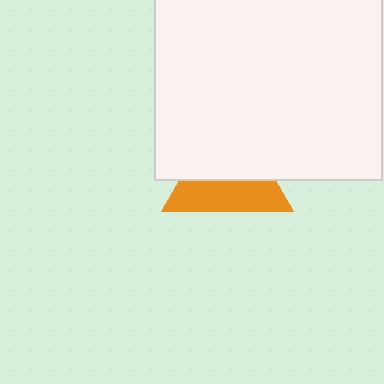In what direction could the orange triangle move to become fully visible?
The orange triangle could move down. That would shift it out from behind the white square entirely.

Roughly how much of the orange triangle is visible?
About half of it is visible (roughly 45%).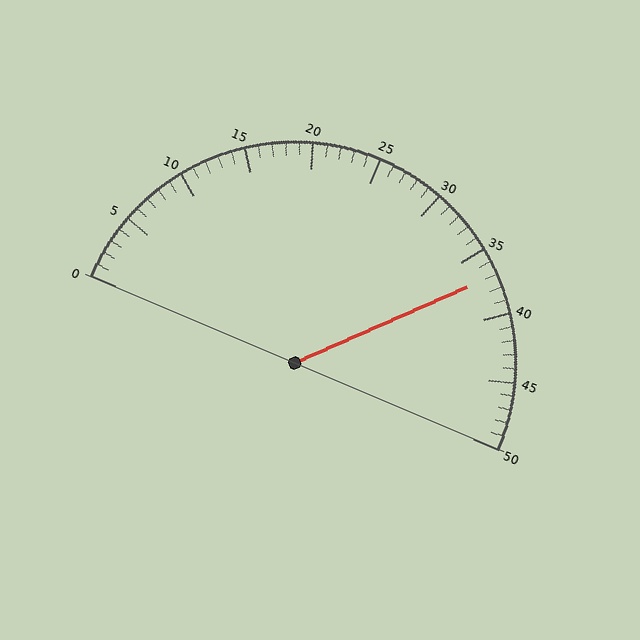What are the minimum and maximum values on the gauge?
The gauge ranges from 0 to 50.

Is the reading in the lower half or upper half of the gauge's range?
The reading is in the upper half of the range (0 to 50).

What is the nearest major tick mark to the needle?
The nearest major tick mark is 35.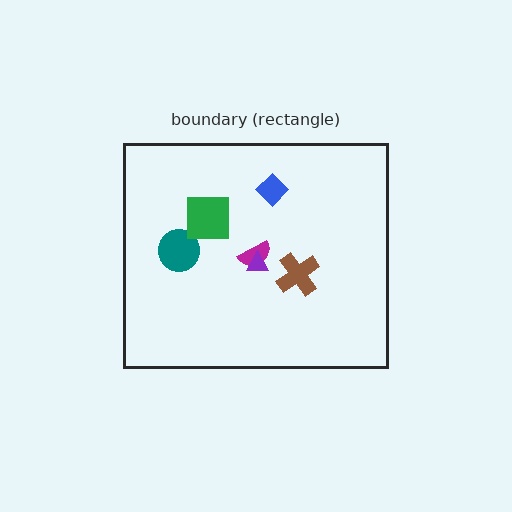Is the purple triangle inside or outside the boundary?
Inside.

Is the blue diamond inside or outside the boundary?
Inside.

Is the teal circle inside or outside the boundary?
Inside.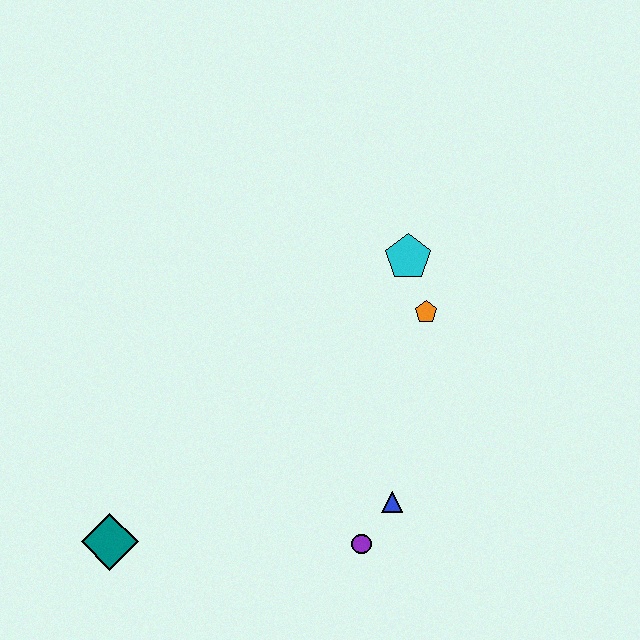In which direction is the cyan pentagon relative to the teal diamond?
The cyan pentagon is to the right of the teal diamond.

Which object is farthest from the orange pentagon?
The teal diamond is farthest from the orange pentagon.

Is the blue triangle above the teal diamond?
Yes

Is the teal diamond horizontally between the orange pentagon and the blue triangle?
No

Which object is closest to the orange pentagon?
The cyan pentagon is closest to the orange pentagon.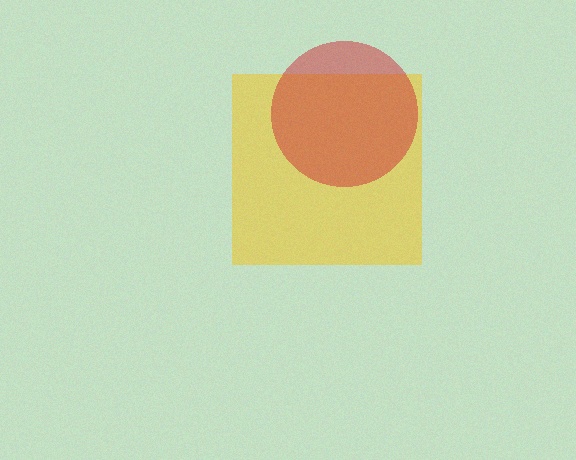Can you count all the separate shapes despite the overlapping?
Yes, there are 2 separate shapes.